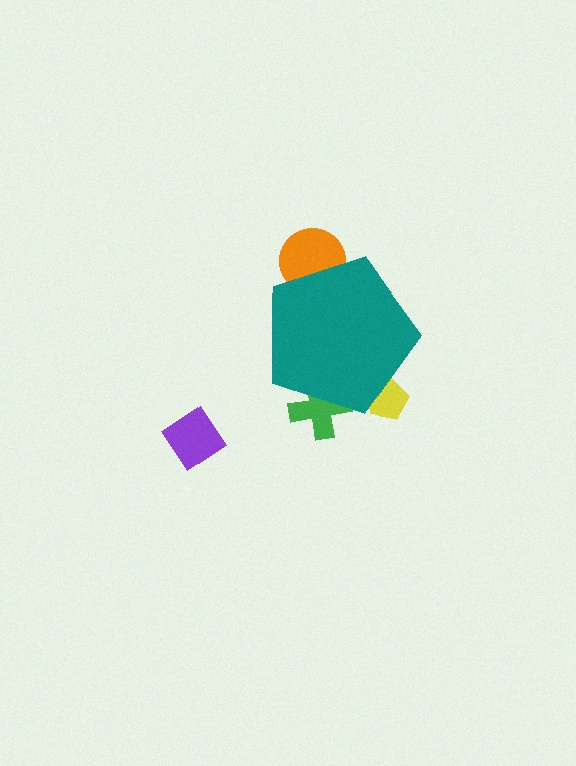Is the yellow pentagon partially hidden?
Yes, the yellow pentagon is partially hidden behind the teal pentagon.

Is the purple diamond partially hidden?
No, the purple diamond is fully visible.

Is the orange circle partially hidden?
Yes, the orange circle is partially hidden behind the teal pentagon.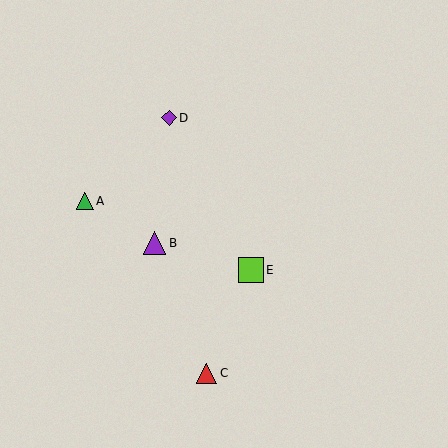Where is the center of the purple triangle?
The center of the purple triangle is at (154, 243).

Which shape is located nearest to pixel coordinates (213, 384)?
The red triangle (labeled C) at (207, 373) is nearest to that location.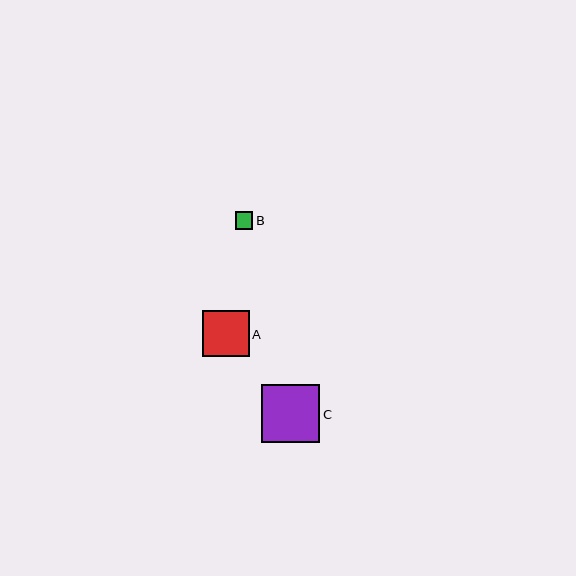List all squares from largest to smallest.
From largest to smallest: C, A, B.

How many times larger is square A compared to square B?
Square A is approximately 2.7 times the size of square B.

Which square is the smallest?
Square B is the smallest with a size of approximately 17 pixels.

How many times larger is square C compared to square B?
Square C is approximately 3.3 times the size of square B.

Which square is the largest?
Square C is the largest with a size of approximately 58 pixels.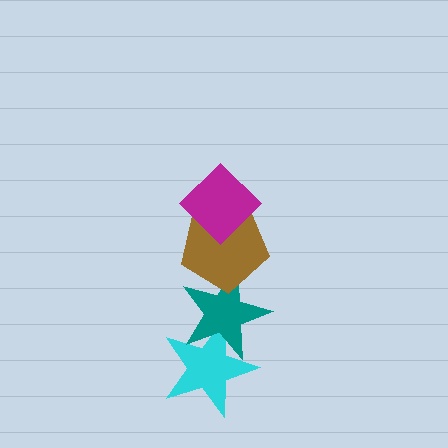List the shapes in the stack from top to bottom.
From top to bottom: the magenta diamond, the brown pentagon, the teal star, the cyan star.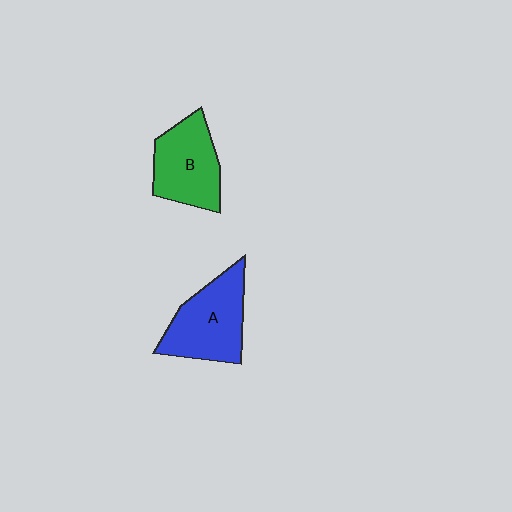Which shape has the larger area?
Shape A (blue).